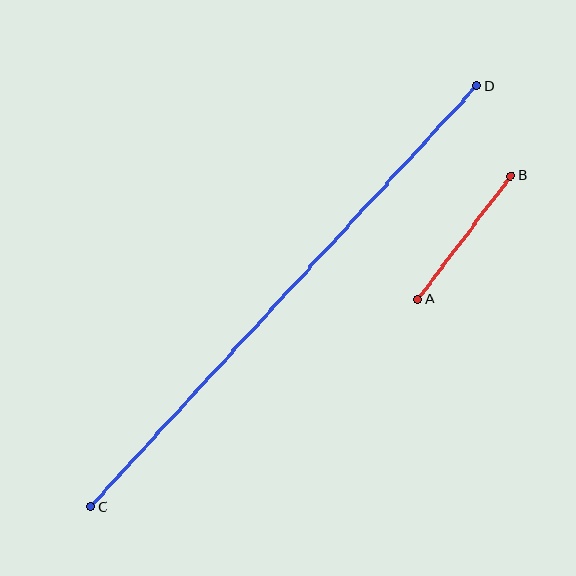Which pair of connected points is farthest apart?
Points C and D are farthest apart.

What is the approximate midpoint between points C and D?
The midpoint is at approximately (284, 296) pixels.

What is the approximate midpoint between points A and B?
The midpoint is at approximately (465, 237) pixels.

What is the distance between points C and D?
The distance is approximately 571 pixels.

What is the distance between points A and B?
The distance is approximately 154 pixels.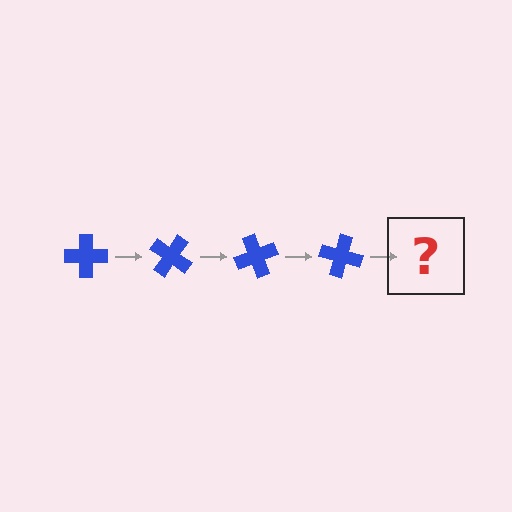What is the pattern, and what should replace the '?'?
The pattern is that the cross rotates 35 degrees each step. The '?' should be a blue cross rotated 140 degrees.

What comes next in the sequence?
The next element should be a blue cross rotated 140 degrees.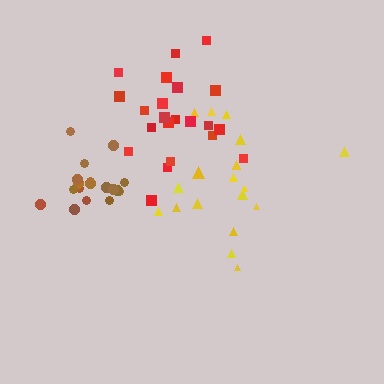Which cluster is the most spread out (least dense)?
Yellow.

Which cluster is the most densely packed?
Brown.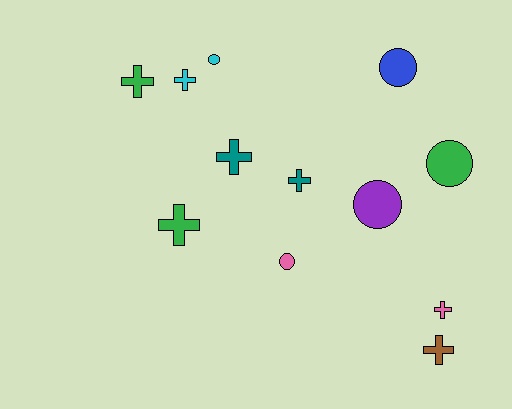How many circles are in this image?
There are 5 circles.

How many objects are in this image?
There are 12 objects.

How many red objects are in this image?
There are no red objects.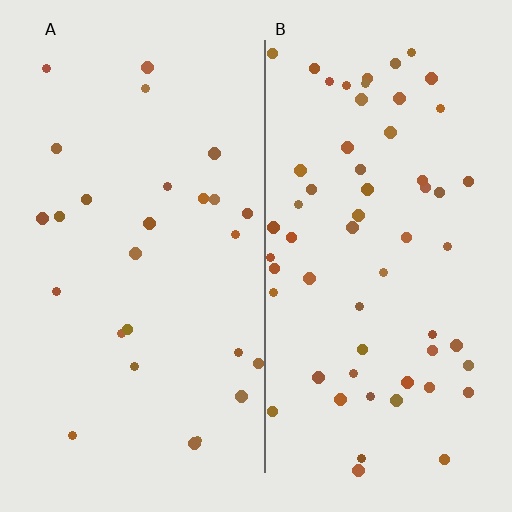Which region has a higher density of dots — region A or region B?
B (the right).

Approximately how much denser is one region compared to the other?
Approximately 2.3× — region B over region A.